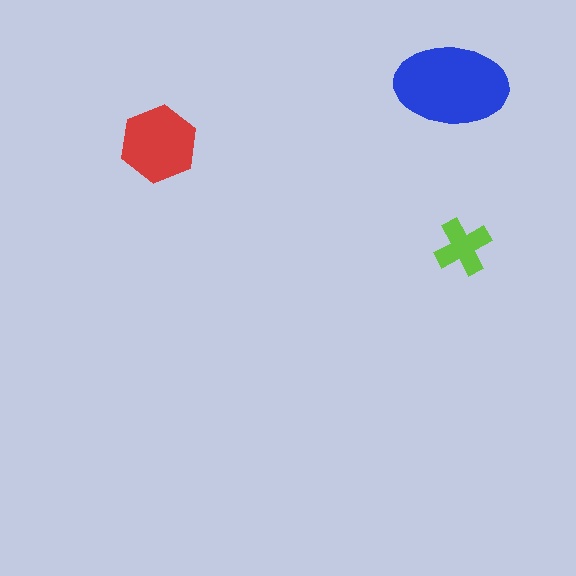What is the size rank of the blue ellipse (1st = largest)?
1st.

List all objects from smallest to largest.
The lime cross, the red hexagon, the blue ellipse.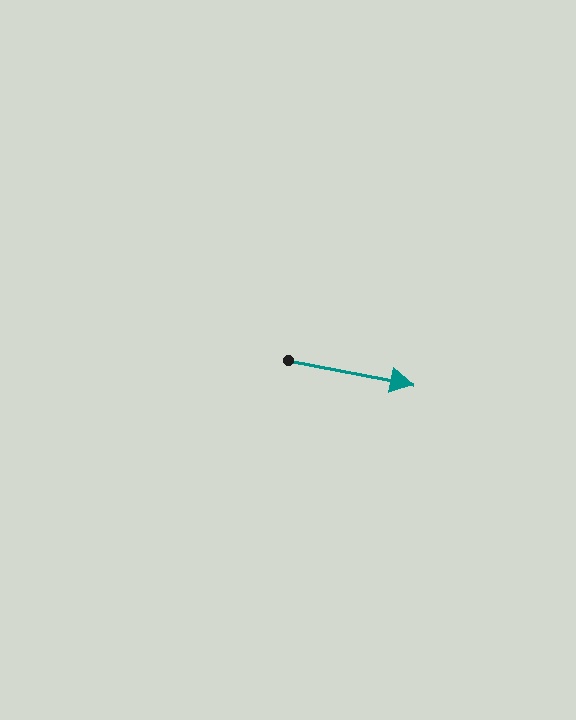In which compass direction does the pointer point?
East.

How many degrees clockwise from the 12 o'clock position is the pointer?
Approximately 101 degrees.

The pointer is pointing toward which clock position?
Roughly 3 o'clock.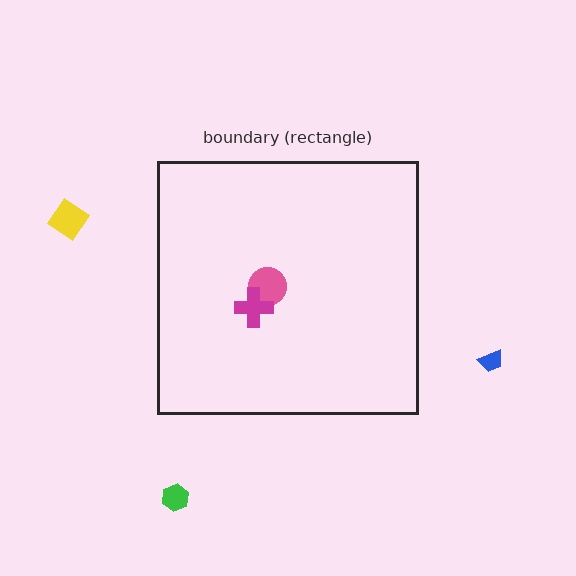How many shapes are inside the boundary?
2 inside, 3 outside.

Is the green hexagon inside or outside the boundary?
Outside.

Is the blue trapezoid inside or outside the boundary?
Outside.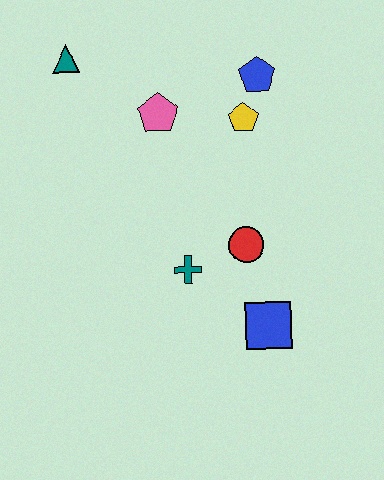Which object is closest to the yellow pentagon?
The blue pentagon is closest to the yellow pentagon.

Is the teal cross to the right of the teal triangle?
Yes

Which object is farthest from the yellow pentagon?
The blue square is farthest from the yellow pentagon.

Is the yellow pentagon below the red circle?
No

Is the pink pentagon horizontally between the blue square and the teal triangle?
Yes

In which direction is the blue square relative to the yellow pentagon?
The blue square is below the yellow pentagon.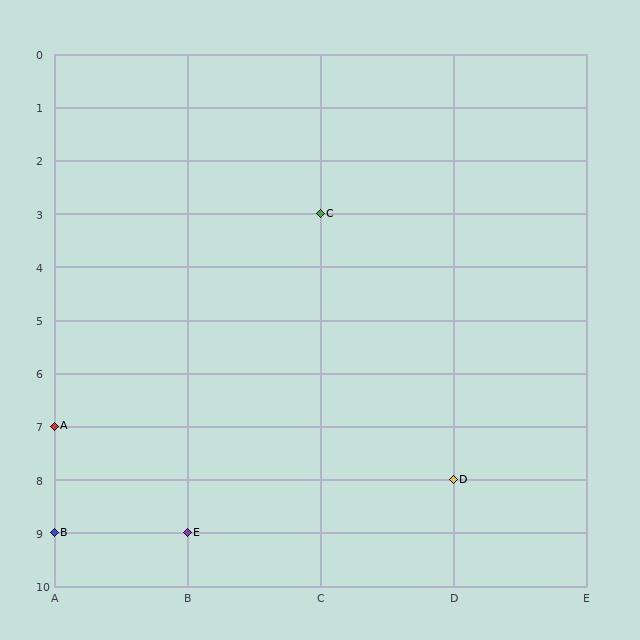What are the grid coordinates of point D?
Point D is at grid coordinates (D, 8).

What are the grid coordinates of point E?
Point E is at grid coordinates (B, 9).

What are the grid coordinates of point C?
Point C is at grid coordinates (C, 3).